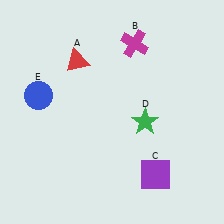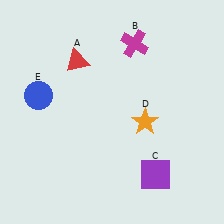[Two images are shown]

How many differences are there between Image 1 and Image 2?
There is 1 difference between the two images.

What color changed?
The star (D) changed from green in Image 1 to orange in Image 2.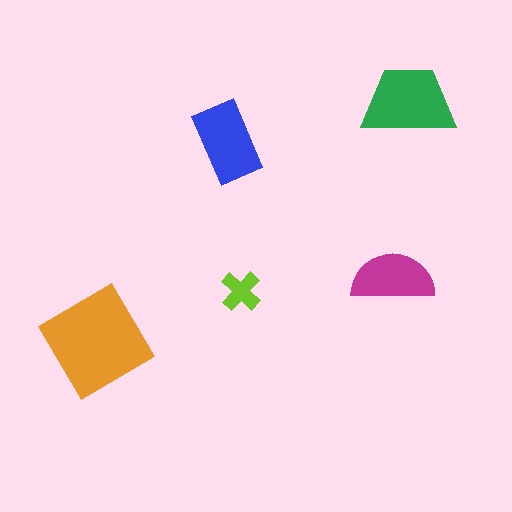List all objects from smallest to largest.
The lime cross, the magenta semicircle, the blue rectangle, the green trapezoid, the orange diamond.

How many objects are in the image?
There are 5 objects in the image.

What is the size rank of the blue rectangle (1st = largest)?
3rd.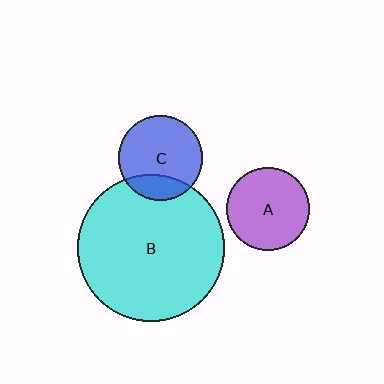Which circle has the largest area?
Circle B (cyan).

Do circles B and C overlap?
Yes.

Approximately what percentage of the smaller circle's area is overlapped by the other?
Approximately 20%.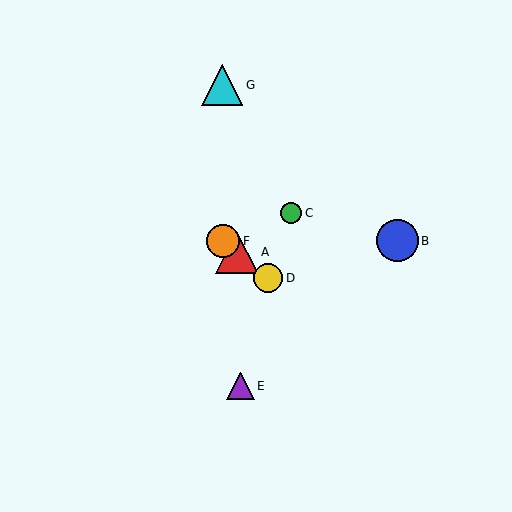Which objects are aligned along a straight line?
Objects A, D, F are aligned along a straight line.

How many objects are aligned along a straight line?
3 objects (A, D, F) are aligned along a straight line.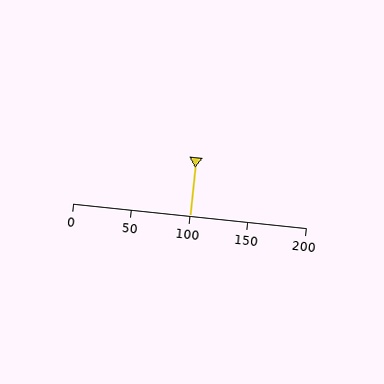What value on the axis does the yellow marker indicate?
The marker indicates approximately 100.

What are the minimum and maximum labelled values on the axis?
The axis runs from 0 to 200.